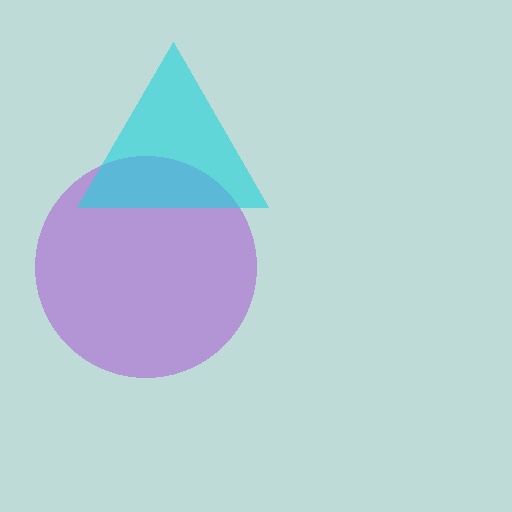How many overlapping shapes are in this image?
There are 2 overlapping shapes in the image.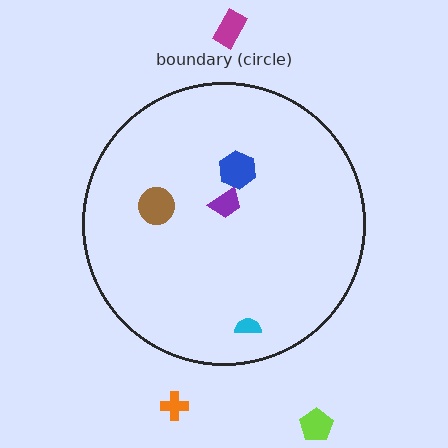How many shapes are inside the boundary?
4 inside, 3 outside.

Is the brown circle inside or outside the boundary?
Inside.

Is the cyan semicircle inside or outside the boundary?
Inside.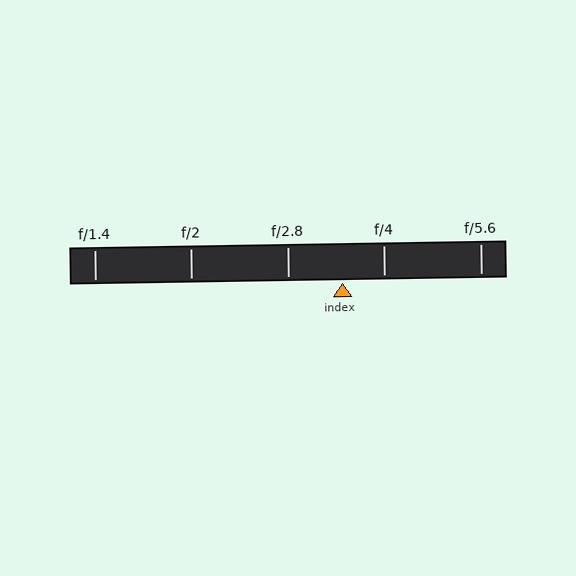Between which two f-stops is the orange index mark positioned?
The index mark is between f/2.8 and f/4.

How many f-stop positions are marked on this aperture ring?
There are 5 f-stop positions marked.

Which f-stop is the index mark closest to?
The index mark is closest to f/4.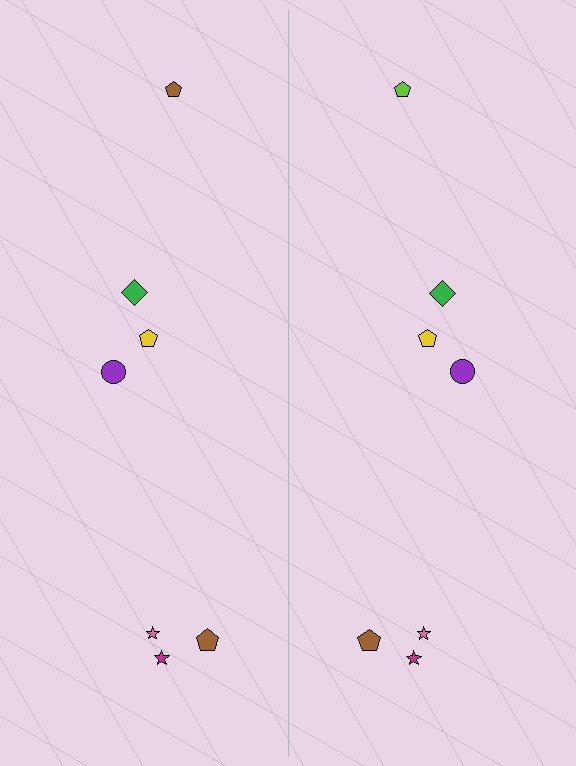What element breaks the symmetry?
The lime pentagon on the right side breaks the symmetry — its mirror counterpart is brown.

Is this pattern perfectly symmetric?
No, the pattern is not perfectly symmetric. The lime pentagon on the right side breaks the symmetry — its mirror counterpart is brown.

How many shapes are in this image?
There are 14 shapes in this image.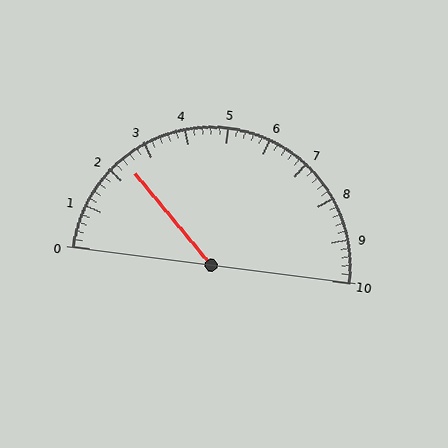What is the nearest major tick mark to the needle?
The nearest major tick mark is 2.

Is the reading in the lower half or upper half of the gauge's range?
The reading is in the lower half of the range (0 to 10).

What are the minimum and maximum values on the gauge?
The gauge ranges from 0 to 10.